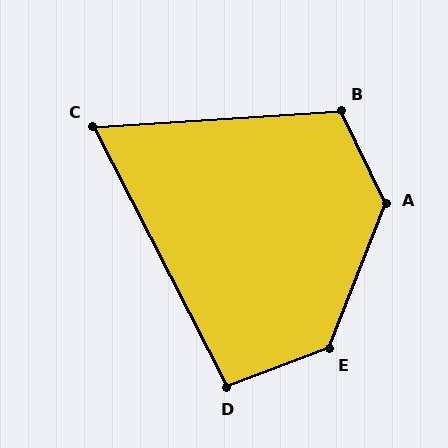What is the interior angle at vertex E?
Approximately 132 degrees (obtuse).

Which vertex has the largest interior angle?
A, at approximately 133 degrees.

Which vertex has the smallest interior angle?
C, at approximately 67 degrees.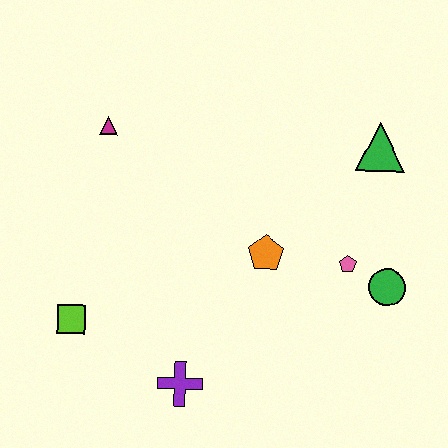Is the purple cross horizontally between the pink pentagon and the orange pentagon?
No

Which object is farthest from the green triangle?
The lime square is farthest from the green triangle.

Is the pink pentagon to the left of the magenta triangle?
No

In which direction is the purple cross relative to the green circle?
The purple cross is to the left of the green circle.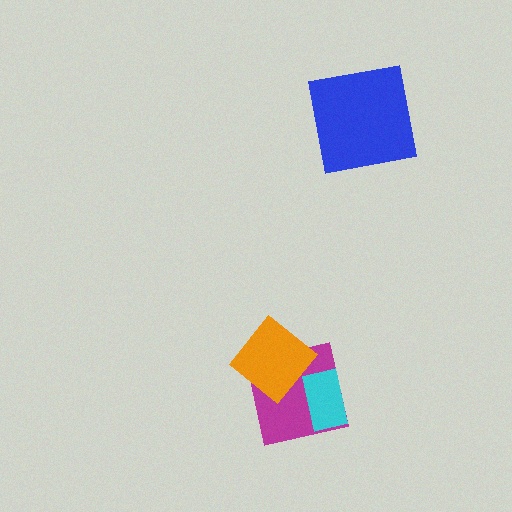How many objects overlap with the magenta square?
2 objects overlap with the magenta square.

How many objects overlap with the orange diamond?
1 object overlaps with the orange diamond.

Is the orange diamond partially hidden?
No, no other shape covers it.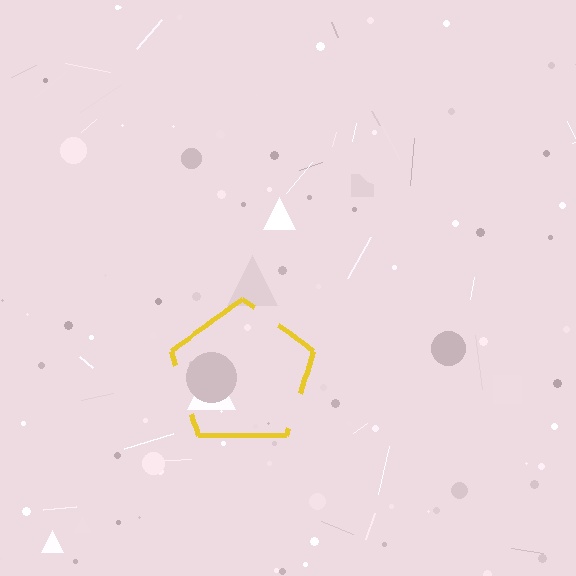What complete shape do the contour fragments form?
The contour fragments form a pentagon.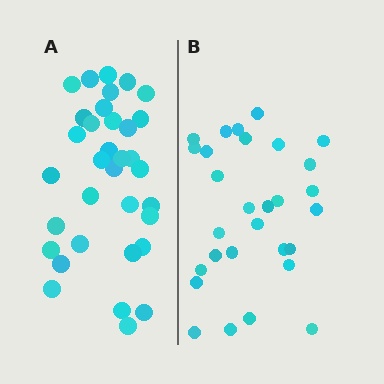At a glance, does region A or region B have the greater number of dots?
Region A (the left region) has more dots.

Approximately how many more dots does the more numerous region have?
Region A has about 5 more dots than region B.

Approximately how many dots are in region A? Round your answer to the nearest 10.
About 30 dots. (The exact count is 34, which rounds to 30.)